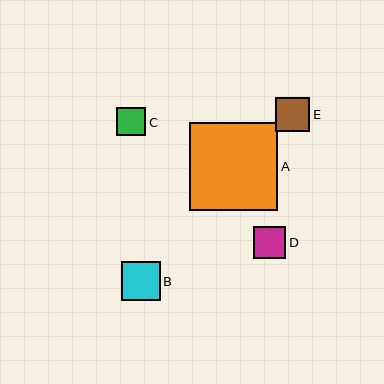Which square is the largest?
Square A is the largest with a size of approximately 89 pixels.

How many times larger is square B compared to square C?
Square B is approximately 1.3 times the size of square C.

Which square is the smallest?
Square C is the smallest with a size of approximately 29 pixels.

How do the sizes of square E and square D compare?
Square E and square D are approximately the same size.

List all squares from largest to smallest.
From largest to smallest: A, B, E, D, C.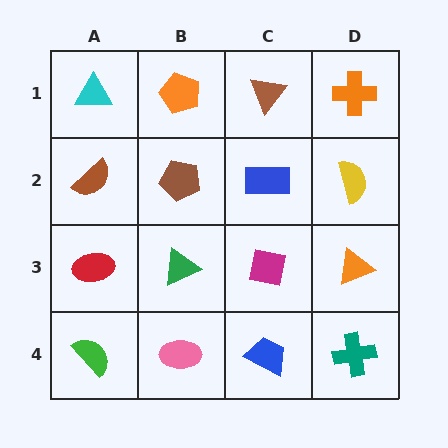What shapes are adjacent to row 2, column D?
An orange cross (row 1, column D), an orange triangle (row 3, column D), a blue rectangle (row 2, column C).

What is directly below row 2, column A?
A red ellipse.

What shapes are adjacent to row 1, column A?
A brown semicircle (row 2, column A), an orange pentagon (row 1, column B).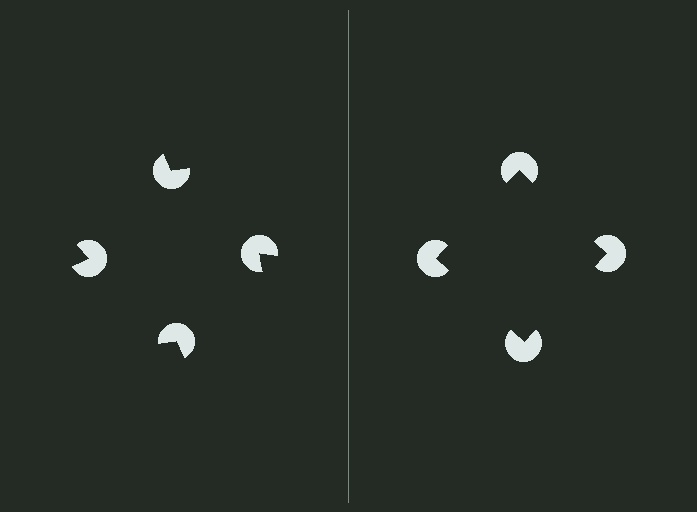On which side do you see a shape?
An illusory square appears on the right side. On the left side the wedge cuts are rotated, so no coherent shape forms.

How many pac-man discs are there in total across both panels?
8 — 4 on each side.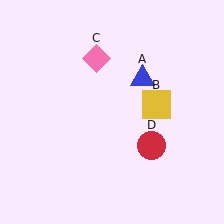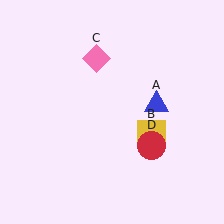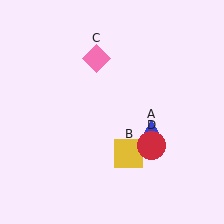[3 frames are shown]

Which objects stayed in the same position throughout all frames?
Pink diamond (object C) and red circle (object D) remained stationary.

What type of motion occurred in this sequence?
The blue triangle (object A), yellow square (object B) rotated clockwise around the center of the scene.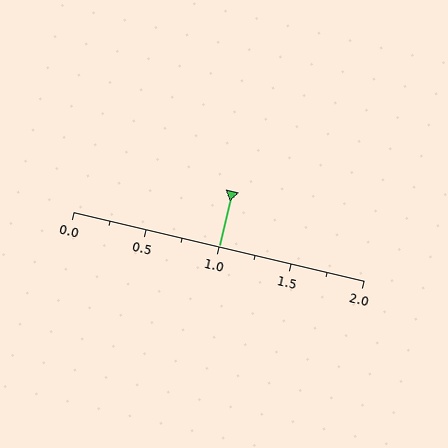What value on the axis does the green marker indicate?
The marker indicates approximately 1.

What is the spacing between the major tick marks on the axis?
The major ticks are spaced 0.5 apart.